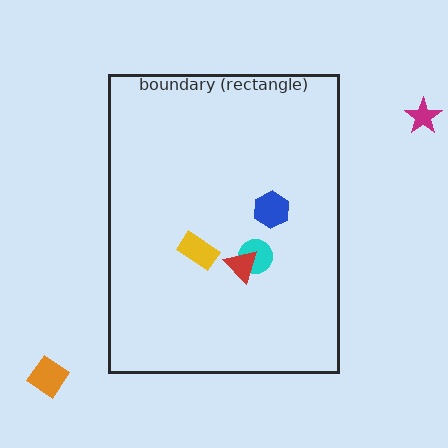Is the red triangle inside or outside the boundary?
Inside.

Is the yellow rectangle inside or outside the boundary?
Inside.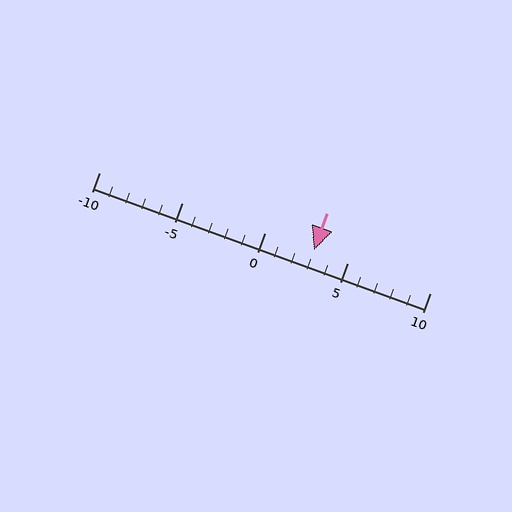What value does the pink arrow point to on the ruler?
The pink arrow points to approximately 3.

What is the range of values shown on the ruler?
The ruler shows values from -10 to 10.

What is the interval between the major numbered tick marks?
The major tick marks are spaced 5 units apart.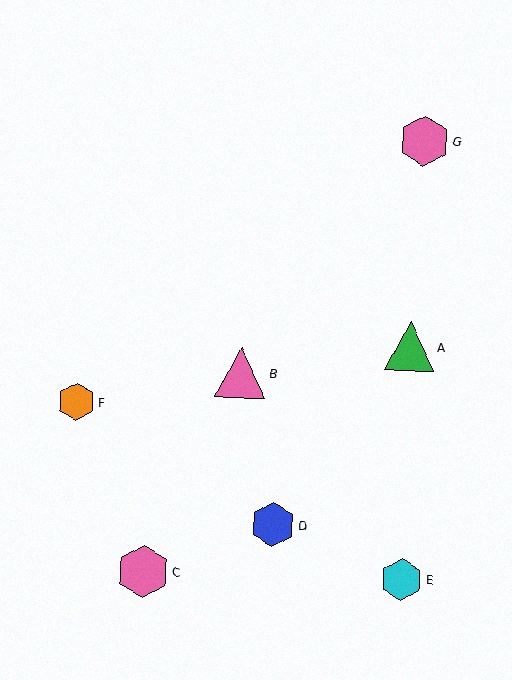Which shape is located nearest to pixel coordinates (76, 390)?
The orange hexagon (labeled F) at (76, 402) is nearest to that location.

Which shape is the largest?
The pink hexagon (labeled C) is the largest.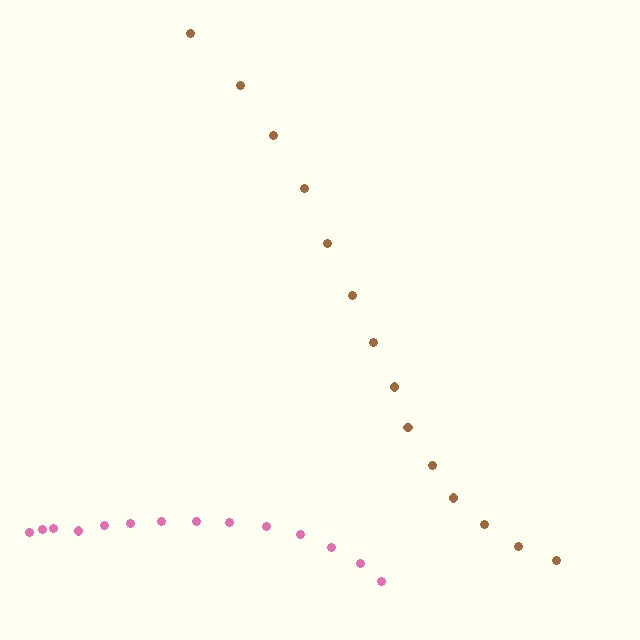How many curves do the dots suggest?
There are 2 distinct paths.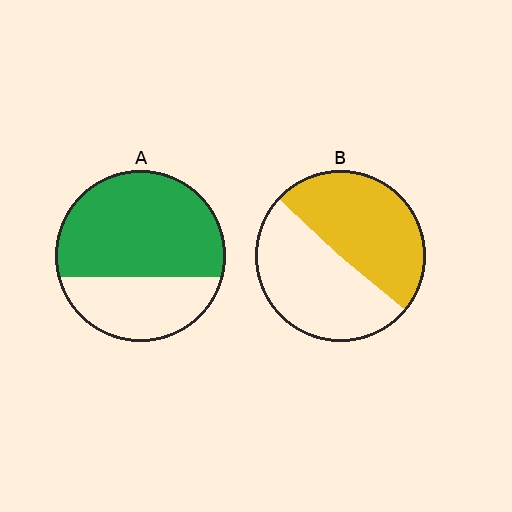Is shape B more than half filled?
Roughly half.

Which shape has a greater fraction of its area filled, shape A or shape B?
Shape A.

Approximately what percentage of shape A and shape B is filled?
A is approximately 65% and B is approximately 50%.